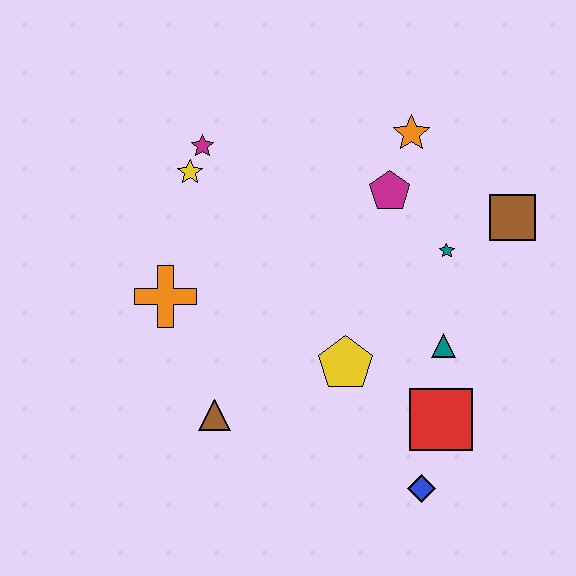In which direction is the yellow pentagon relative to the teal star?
The yellow pentagon is below the teal star.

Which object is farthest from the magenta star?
The blue diamond is farthest from the magenta star.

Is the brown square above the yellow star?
No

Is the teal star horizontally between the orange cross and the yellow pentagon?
No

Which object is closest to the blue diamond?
The red square is closest to the blue diamond.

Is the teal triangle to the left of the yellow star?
No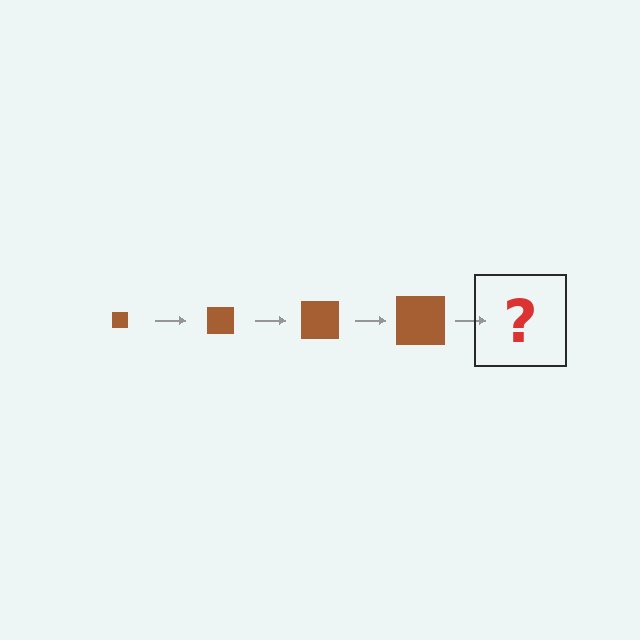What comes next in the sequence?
The next element should be a brown square, larger than the previous one.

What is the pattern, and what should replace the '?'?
The pattern is that the square gets progressively larger each step. The '?' should be a brown square, larger than the previous one.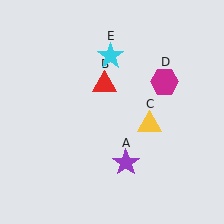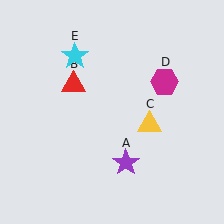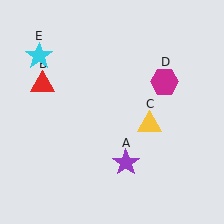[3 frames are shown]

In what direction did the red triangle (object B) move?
The red triangle (object B) moved left.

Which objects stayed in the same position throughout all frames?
Purple star (object A) and yellow triangle (object C) and magenta hexagon (object D) remained stationary.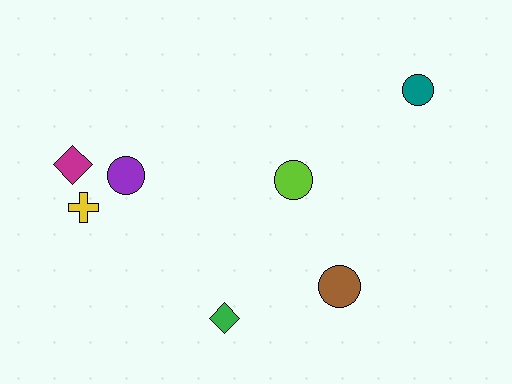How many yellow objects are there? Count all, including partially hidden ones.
There is 1 yellow object.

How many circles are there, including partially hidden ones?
There are 4 circles.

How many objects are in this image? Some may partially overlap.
There are 7 objects.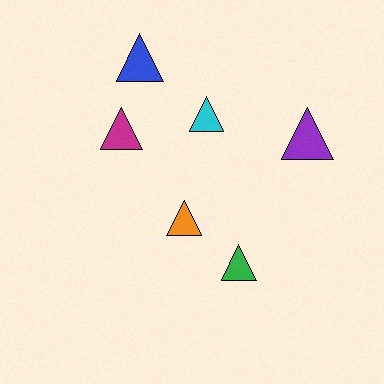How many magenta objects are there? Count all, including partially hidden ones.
There is 1 magenta object.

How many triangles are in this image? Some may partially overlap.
There are 6 triangles.